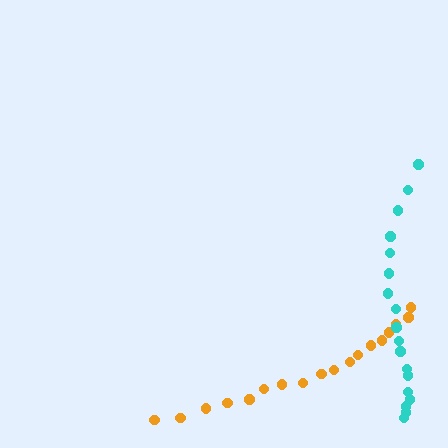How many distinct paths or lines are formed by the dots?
There are 2 distinct paths.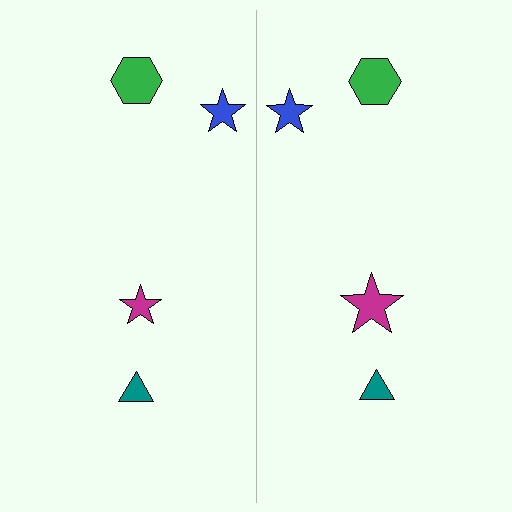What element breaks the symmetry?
The magenta star on the right side has a different size than its mirror counterpart.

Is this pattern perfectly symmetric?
No, the pattern is not perfectly symmetric. The magenta star on the right side has a different size than its mirror counterpart.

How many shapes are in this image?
There are 8 shapes in this image.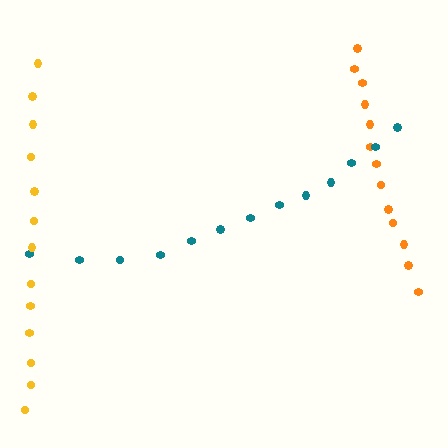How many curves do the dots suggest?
There are 3 distinct paths.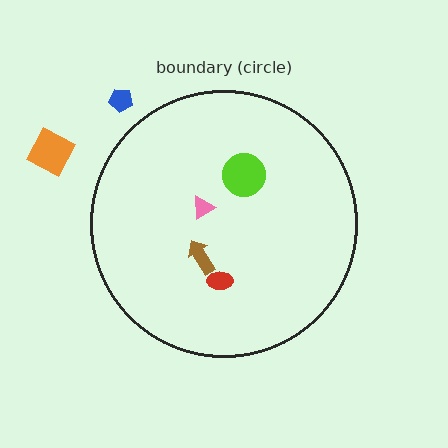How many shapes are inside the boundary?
4 inside, 2 outside.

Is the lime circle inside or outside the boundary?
Inside.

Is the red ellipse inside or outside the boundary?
Inside.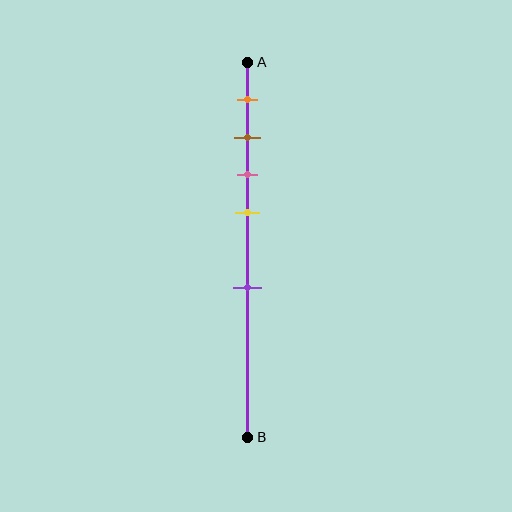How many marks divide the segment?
There are 5 marks dividing the segment.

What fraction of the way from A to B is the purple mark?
The purple mark is approximately 60% (0.6) of the way from A to B.